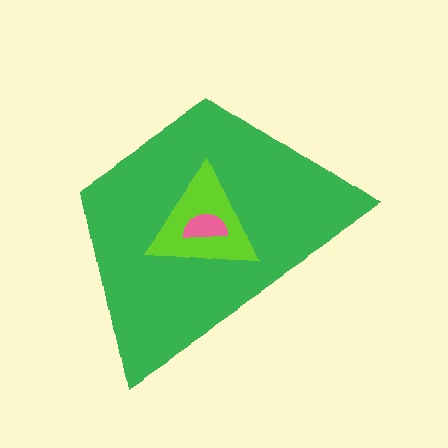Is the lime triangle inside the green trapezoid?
Yes.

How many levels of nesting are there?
3.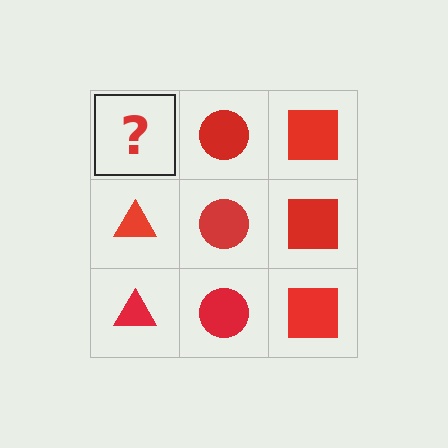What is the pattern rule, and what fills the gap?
The rule is that each column has a consistent shape. The gap should be filled with a red triangle.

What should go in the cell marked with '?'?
The missing cell should contain a red triangle.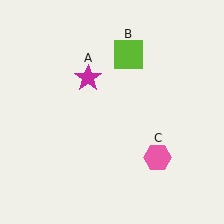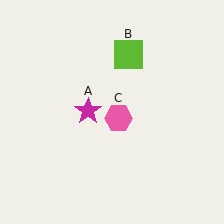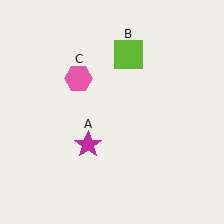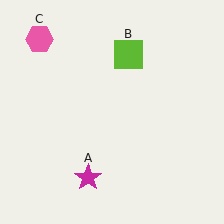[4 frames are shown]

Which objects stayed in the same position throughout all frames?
Lime square (object B) remained stationary.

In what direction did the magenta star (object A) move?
The magenta star (object A) moved down.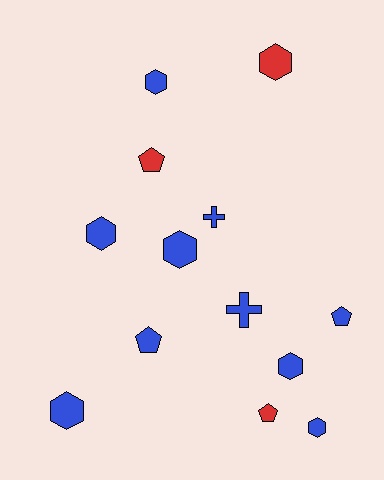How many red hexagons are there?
There is 1 red hexagon.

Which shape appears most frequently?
Hexagon, with 7 objects.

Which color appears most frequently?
Blue, with 10 objects.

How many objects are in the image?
There are 13 objects.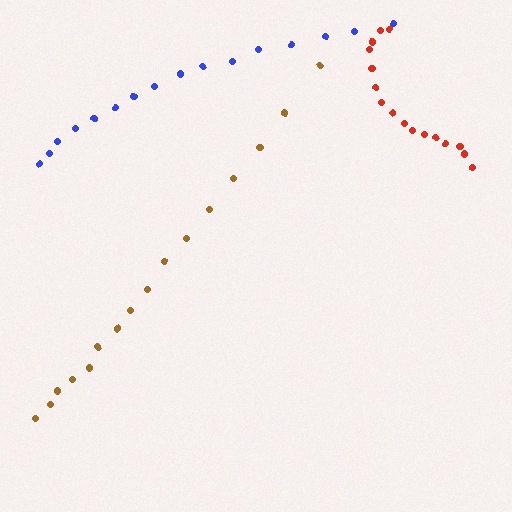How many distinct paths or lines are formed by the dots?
There are 3 distinct paths.